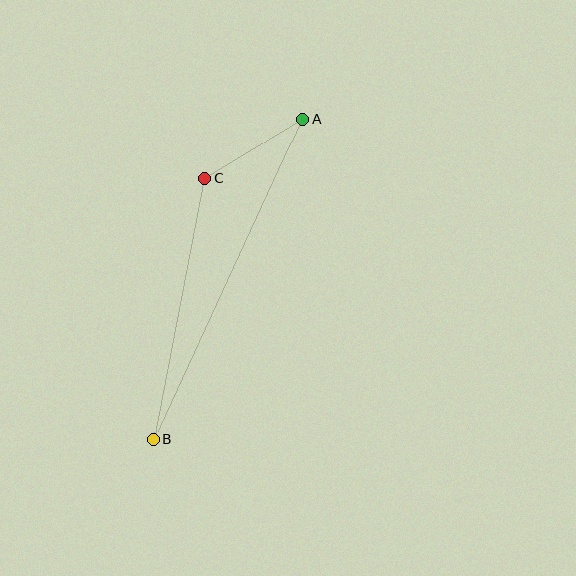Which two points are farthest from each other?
Points A and B are farthest from each other.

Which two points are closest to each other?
Points A and C are closest to each other.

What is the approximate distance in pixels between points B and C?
The distance between B and C is approximately 266 pixels.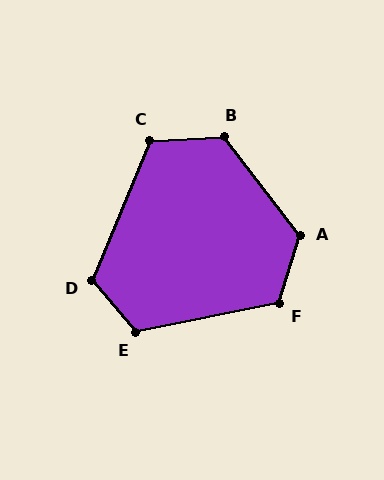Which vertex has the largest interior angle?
A, at approximately 126 degrees.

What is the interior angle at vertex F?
Approximately 118 degrees (obtuse).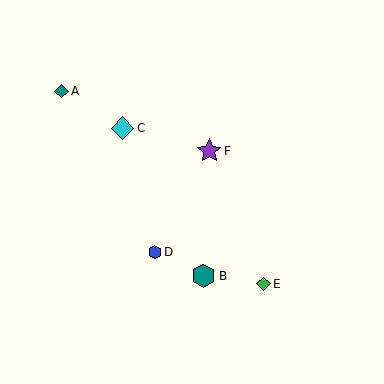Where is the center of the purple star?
The center of the purple star is at (209, 151).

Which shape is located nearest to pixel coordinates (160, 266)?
The blue hexagon (labeled D) at (155, 252) is nearest to that location.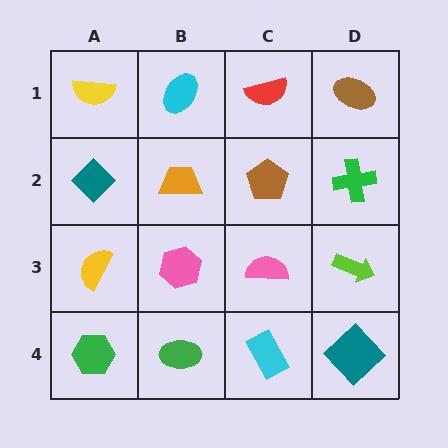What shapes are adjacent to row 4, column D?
A lime arrow (row 3, column D), a cyan rectangle (row 4, column C).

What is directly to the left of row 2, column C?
An orange trapezoid.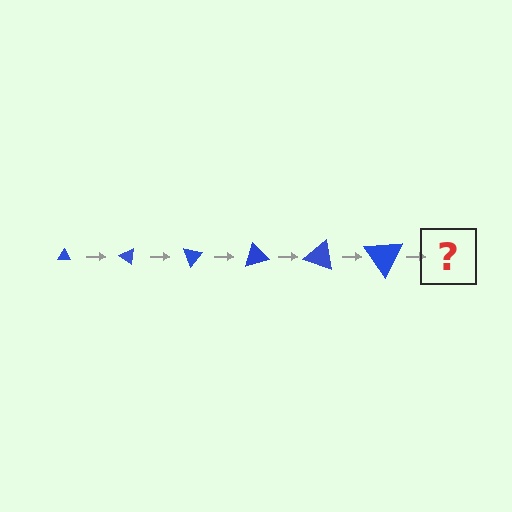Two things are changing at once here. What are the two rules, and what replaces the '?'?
The two rules are that the triangle grows larger each step and it rotates 35 degrees each step. The '?' should be a triangle, larger than the previous one and rotated 210 degrees from the start.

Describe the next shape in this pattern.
It should be a triangle, larger than the previous one and rotated 210 degrees from the start.